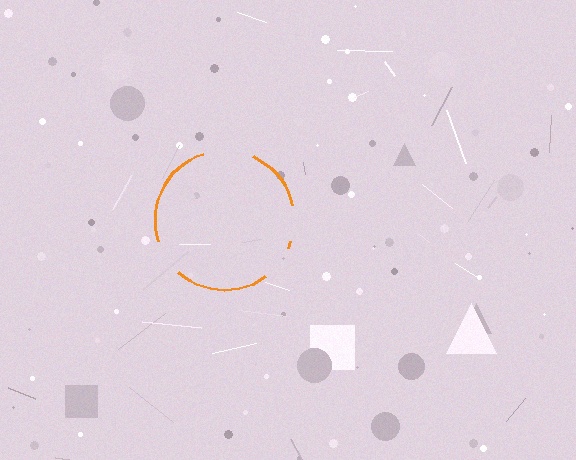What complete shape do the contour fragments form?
The contour fragments form a circle.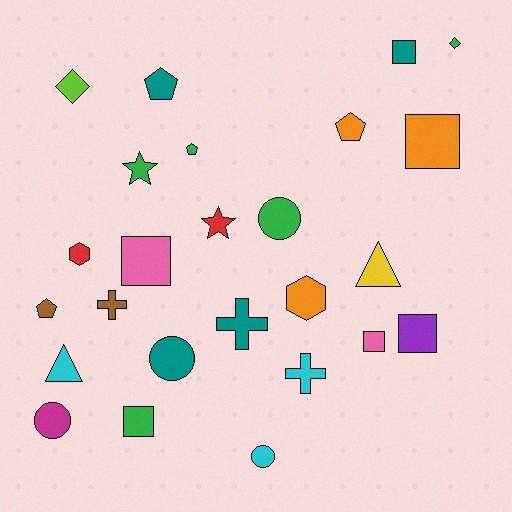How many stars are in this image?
There are 2 stars.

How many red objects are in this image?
There are 2 red objects.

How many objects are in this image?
There are 25 objects.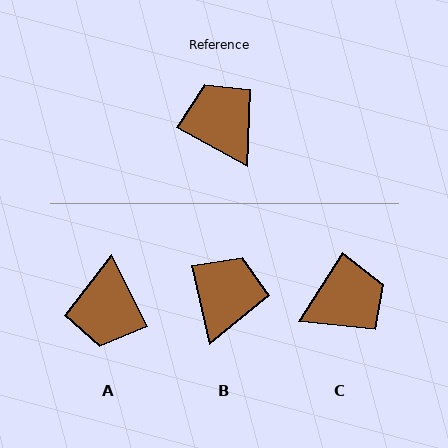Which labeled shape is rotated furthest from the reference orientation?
A, about 145 degrees away.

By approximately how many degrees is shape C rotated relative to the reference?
Approximately 94 degrees clockwise.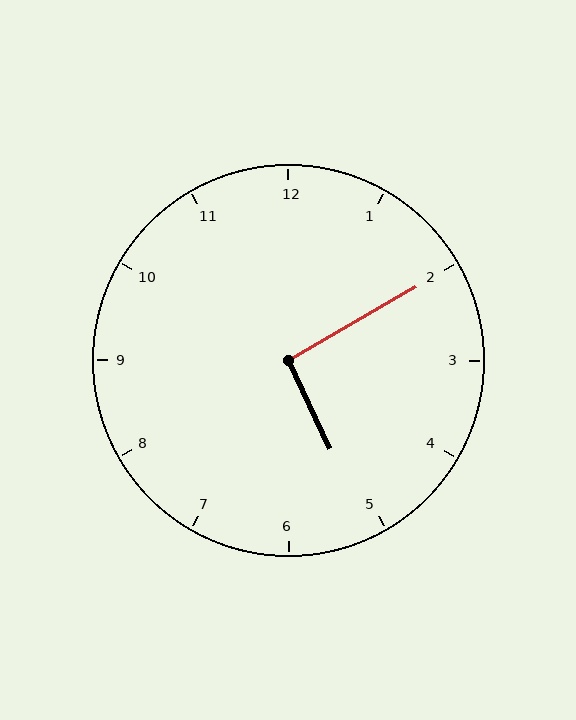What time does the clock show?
5:10.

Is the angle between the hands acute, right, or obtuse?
It is right.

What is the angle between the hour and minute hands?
Approximately 95 degrees.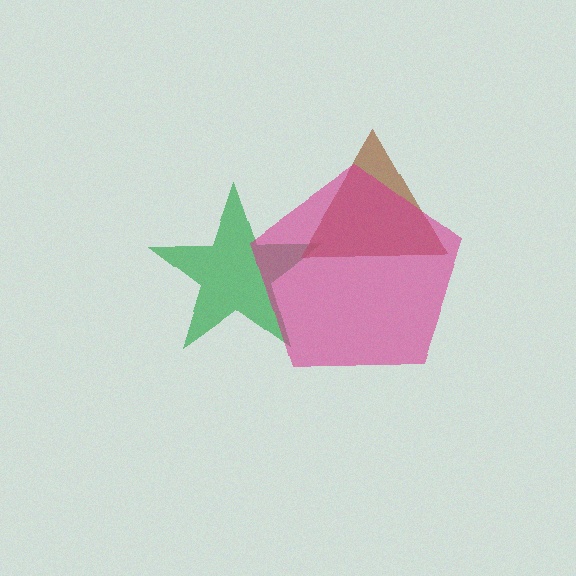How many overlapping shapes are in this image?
There are 3 overlapping shapes in the image.